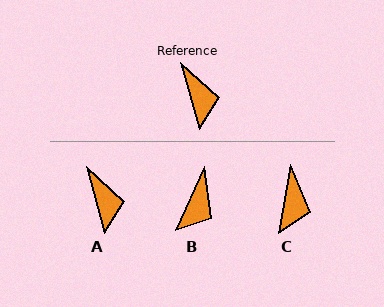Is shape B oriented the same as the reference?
No, it is off by about 40 degrees.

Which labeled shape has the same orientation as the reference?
A.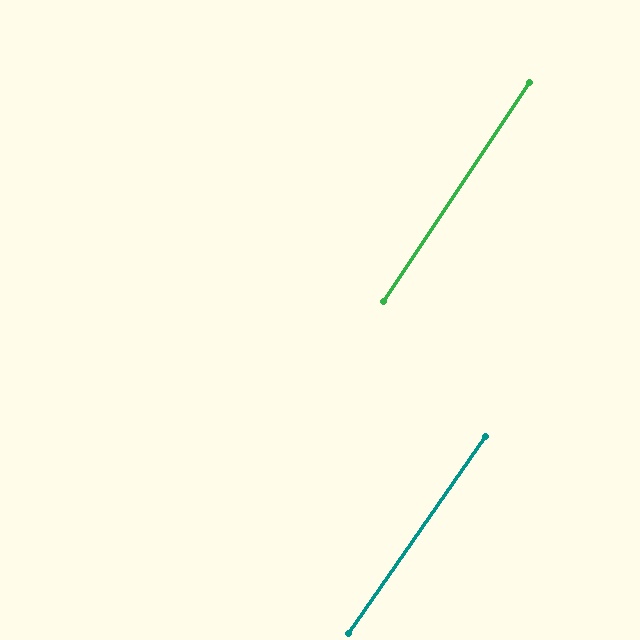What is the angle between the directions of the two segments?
Approximately 1 degree.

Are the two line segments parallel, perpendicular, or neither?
Parallel — their directions differ by only 1.1°.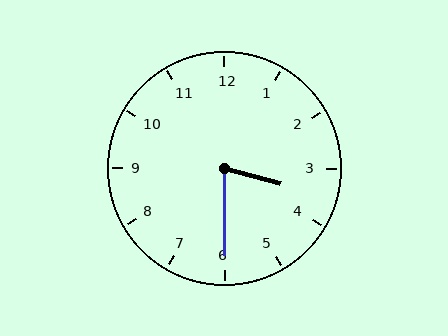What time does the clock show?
3:30.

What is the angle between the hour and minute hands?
Approximately 75 degrees.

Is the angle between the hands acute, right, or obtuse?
It is acute.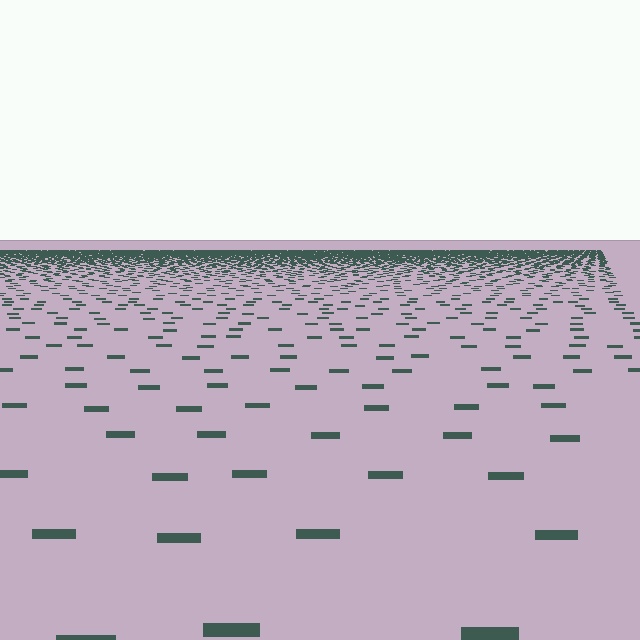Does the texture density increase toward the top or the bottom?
Density increases toward the top.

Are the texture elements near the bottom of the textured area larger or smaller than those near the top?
Larger. Near the bottom, elements are closer to the viewer and appear at a bigger on-screen size.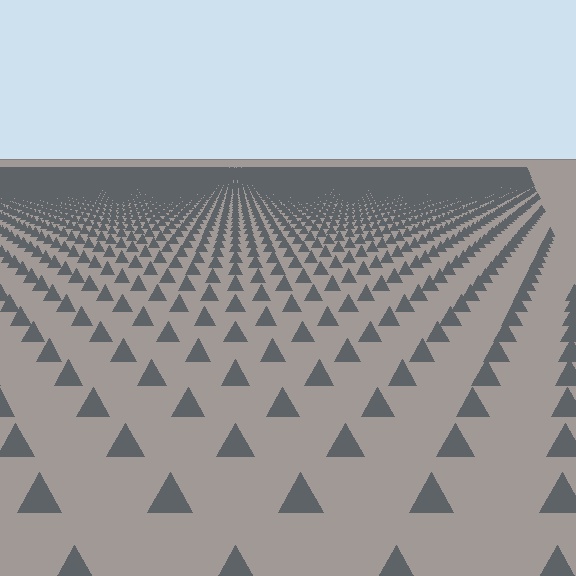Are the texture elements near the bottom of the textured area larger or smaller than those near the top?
Larger. Near the bottom, elements are closer to the viewer and appear at a bigger on-screen size.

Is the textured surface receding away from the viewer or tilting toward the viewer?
The surface is receding away from the viewer. Texture elements get smaller and denser toward the top.